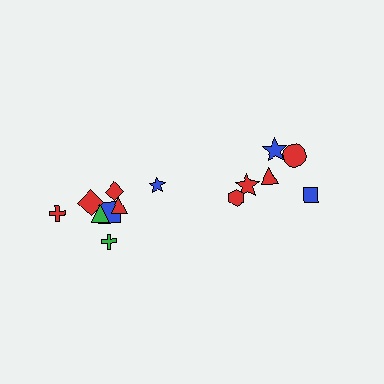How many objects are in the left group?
There are 8 objects.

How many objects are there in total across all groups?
There are 14 objects.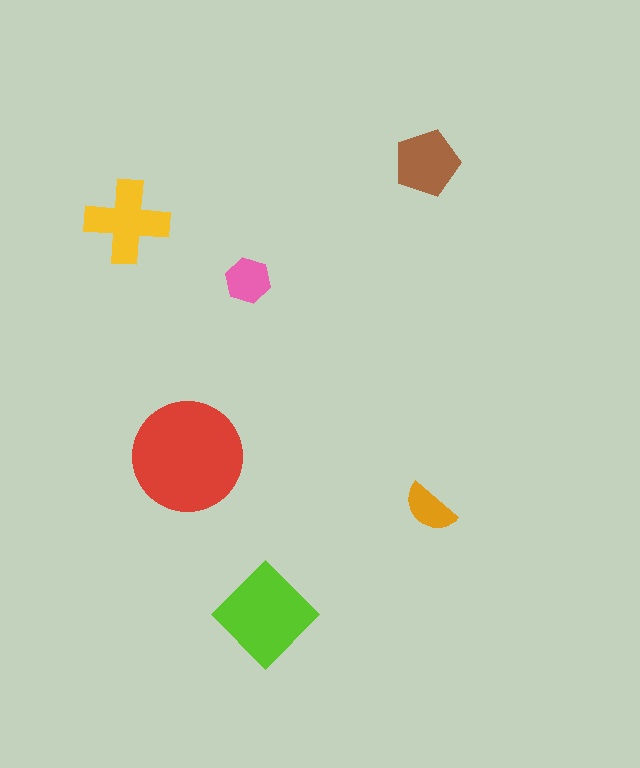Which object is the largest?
The red circle.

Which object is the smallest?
The orange semicircle.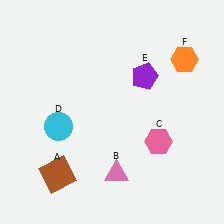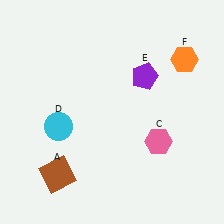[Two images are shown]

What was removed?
The pink triangle (B) was removed in Image 2.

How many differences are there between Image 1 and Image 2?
There is 1 difference between the two images.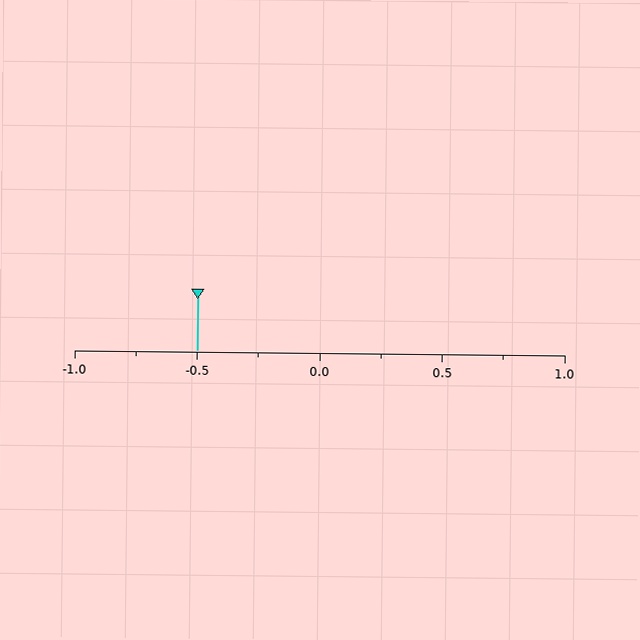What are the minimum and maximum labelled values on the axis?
The axis runs from -1.0 to 1.0.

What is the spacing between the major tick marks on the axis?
The major ticks are spaced 0.5 apart.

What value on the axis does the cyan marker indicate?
The marker indicates approximately -0.5.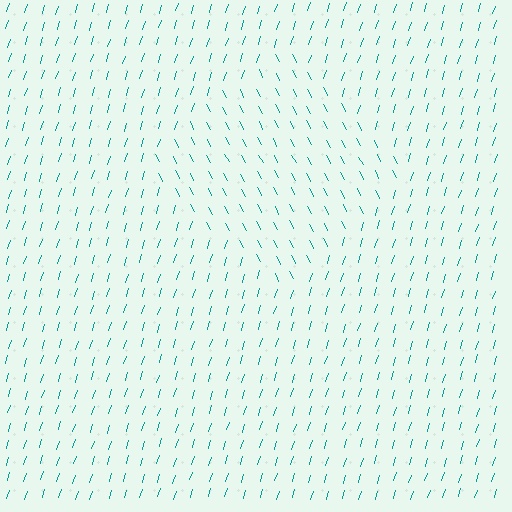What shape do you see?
I see a diamond.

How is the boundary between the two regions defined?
The boundary is defined purely by a change in line orientation (approximately 45 degrees difference). All lines are the same color and thickness.